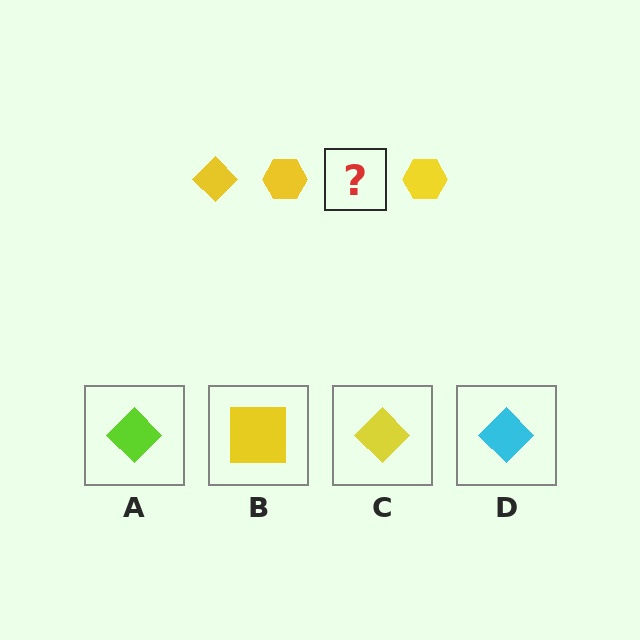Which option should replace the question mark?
Option C.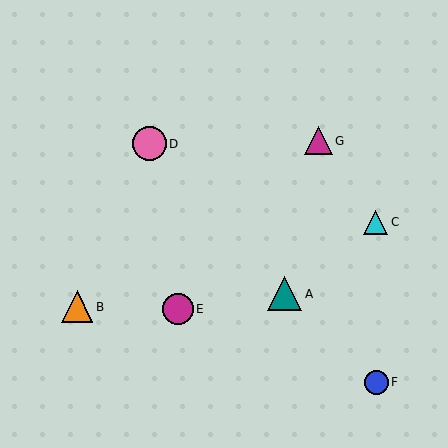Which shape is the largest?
The teal triangle (labeled A) is the largest.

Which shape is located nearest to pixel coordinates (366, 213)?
The cyan triangle (labeled C) at (376, 222) is nearest to that location.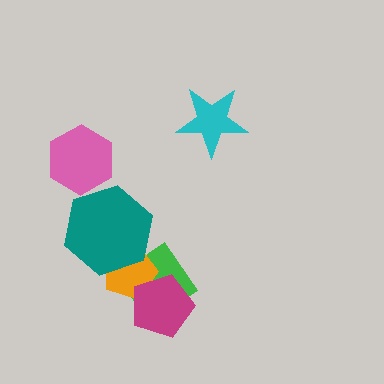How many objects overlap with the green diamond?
3 objects overlap with the green diamond.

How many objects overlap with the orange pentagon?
3 objects overlap with the orange pentagon.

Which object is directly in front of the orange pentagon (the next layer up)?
The teal hexagon is directly in front of the orange pentagon.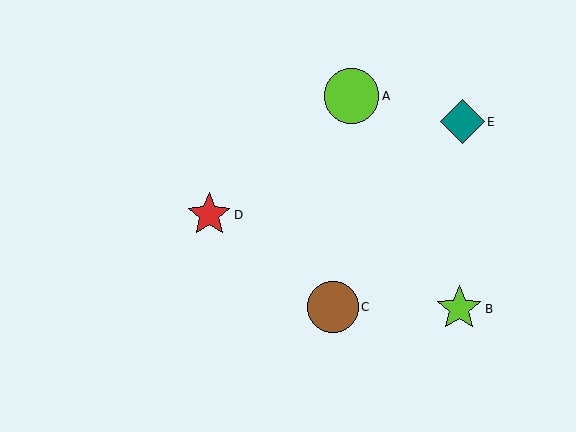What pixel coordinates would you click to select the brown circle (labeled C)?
Click at (333, 307) to select the brown circle C.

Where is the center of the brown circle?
The center of the brown circle is at (333, 307).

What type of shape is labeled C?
Shape C is a brown circle.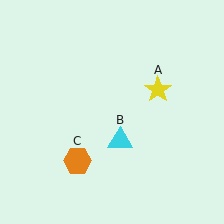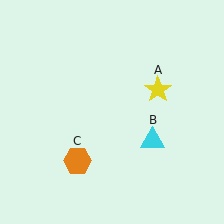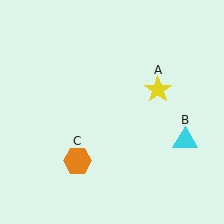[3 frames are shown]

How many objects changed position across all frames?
1 object changed position: cyan triangle (object B).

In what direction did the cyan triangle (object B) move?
The cyan triangle (object B) moved right.